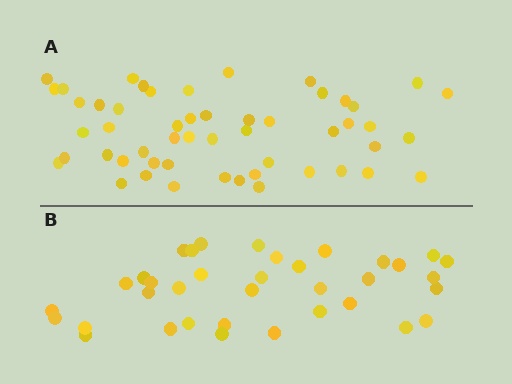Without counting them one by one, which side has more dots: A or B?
Region A (the top region) has more dots.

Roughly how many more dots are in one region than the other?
Region A has approximately 15 more dots than region B.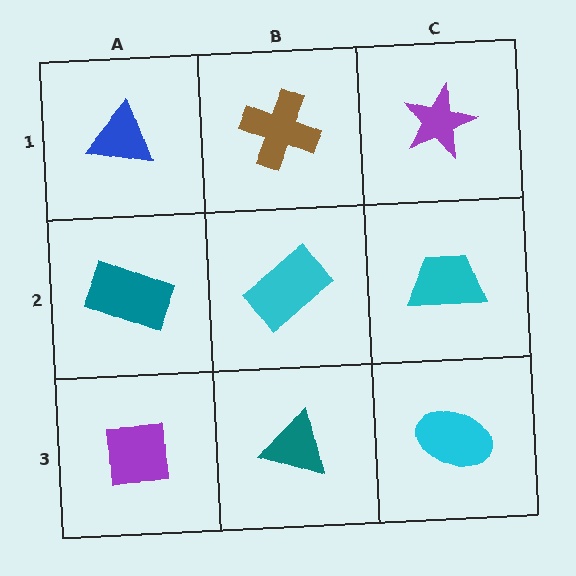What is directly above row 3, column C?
A cyan trapezoid.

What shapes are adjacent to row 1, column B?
A cyan rectangle (row 2, column B), a blue triangle (row 1, column A), a purple star (row 1, column C).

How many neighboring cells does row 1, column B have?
3.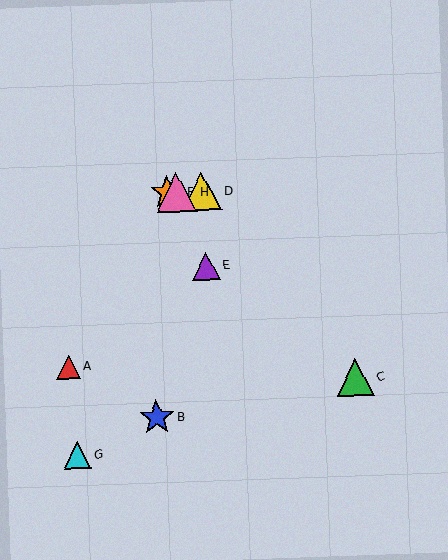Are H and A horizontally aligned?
No, H is at y≈192 and A is at y≈367.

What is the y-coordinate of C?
Object C is at y≈377.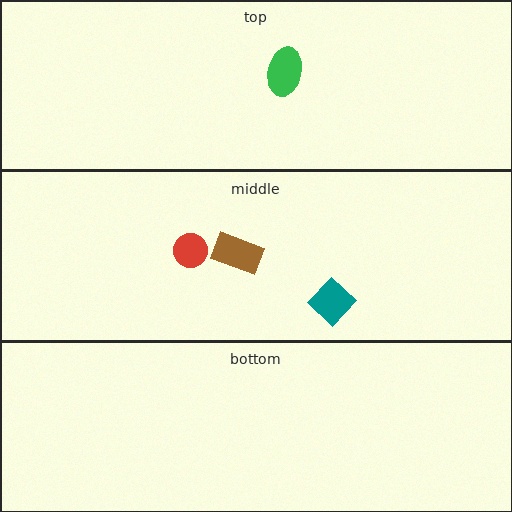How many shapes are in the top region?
1.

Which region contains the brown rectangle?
The middle region.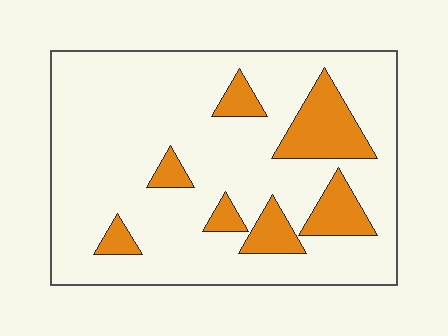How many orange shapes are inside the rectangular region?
7.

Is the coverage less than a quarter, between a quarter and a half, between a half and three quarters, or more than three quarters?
Less than a quarter.